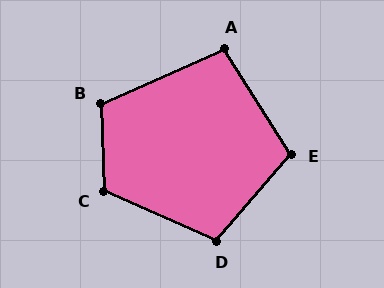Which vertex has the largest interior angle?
C, at approximately 116 degrees.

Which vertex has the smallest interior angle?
A, at approximately 99 degrees.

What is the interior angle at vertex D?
Approximately 107 degrees (obtuse).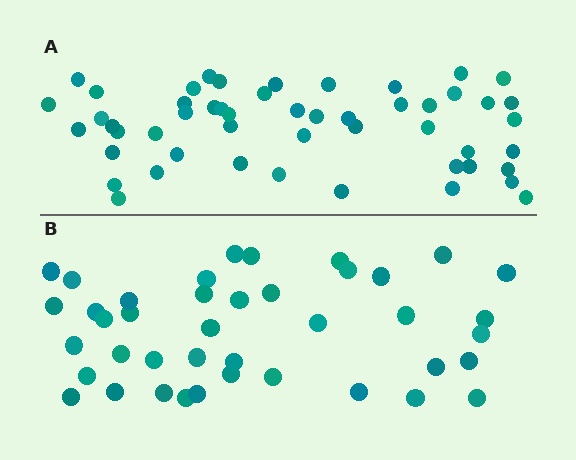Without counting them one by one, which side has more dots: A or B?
Region A (the top region) has more dots.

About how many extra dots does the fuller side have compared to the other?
Region A has roughly 10 or so more dots than region B.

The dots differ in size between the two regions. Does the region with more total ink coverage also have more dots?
No. Region B has more total ink coverage because its dots are larger, but region A actually contains more individual dots. Total area can be misleading — the number of items is what matters here.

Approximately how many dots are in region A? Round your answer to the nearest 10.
About 50 dots. (The exact count is 51, which rounds to 50.)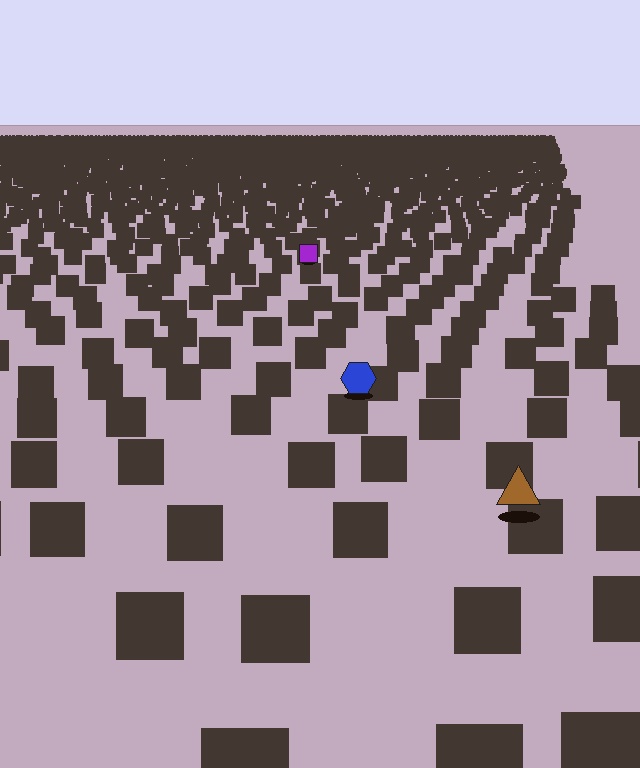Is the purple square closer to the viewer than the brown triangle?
No. The brown triangle is closer — you can tell from the texture gradient: the ground texture is coarser near it.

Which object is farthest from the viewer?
The purple square is farthest from the viewer. It appears smaller and the ground texture around it is denser.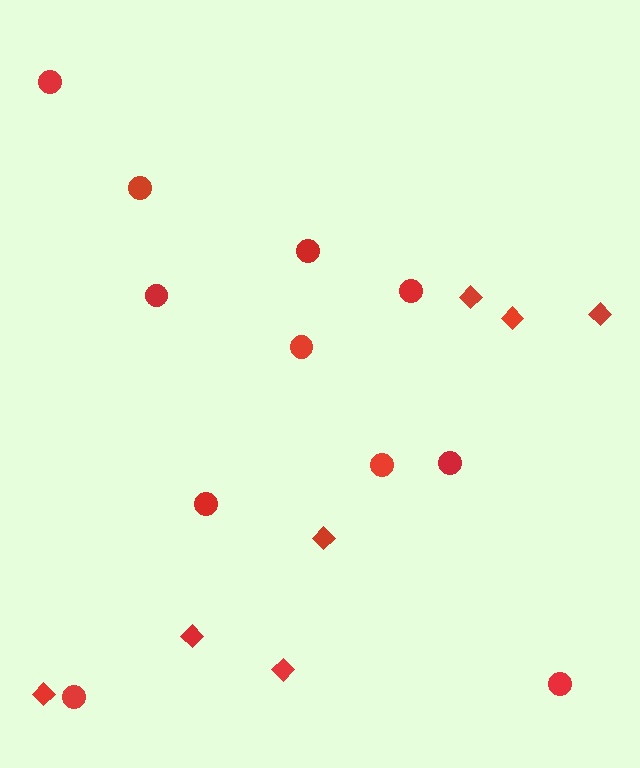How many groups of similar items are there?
There are 2 groups: one group of diamonds (7) and one group of circles (11).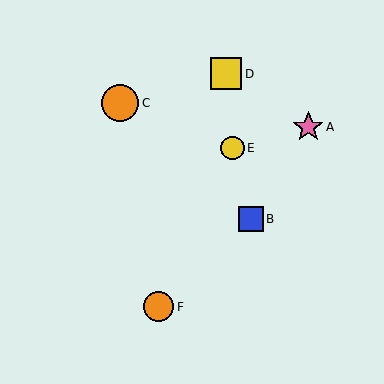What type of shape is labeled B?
Shape B is a blue square.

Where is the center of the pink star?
The center of the pink star is at (308, 127).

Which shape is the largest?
The orange circle (labeled C) is the largest.